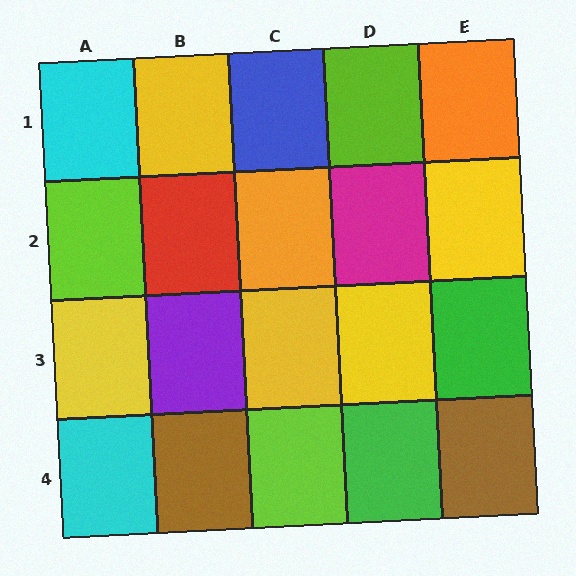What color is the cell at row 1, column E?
Orange.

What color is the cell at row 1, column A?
Cyan.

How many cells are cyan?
2 cells are cyan.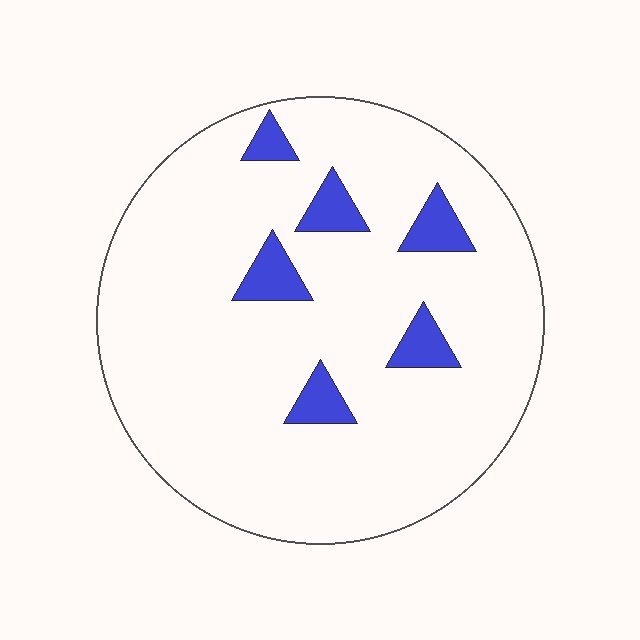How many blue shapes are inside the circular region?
6.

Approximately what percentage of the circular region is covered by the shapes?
Approximately 10%.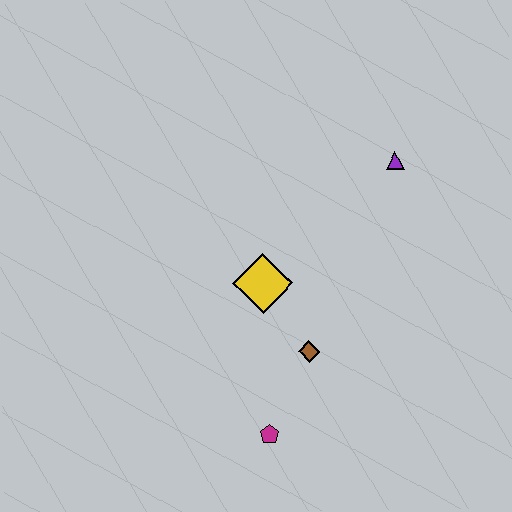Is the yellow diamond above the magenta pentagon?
Yes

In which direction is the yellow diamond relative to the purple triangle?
The yellow diamond is to the left of the purple triangle.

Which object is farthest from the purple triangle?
The magenta pentagon is farthest from the purple triangle.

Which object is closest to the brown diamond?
The yellow diamond is closest to the brown diamond.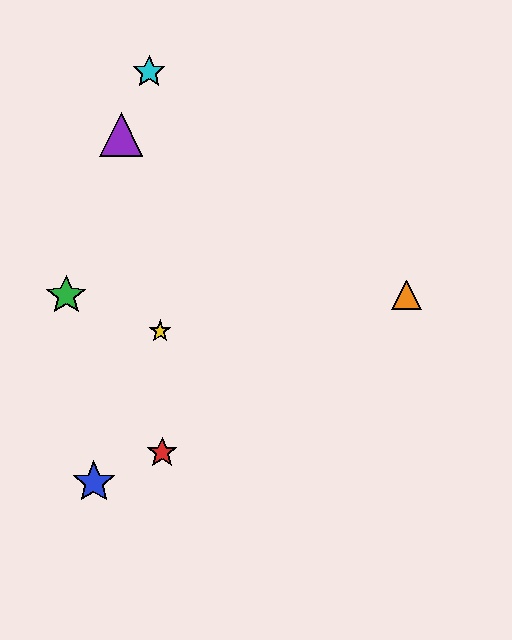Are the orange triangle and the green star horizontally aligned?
Yes, both are at y≈295.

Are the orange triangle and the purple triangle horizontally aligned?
No, the orange triangle is at y≈295 and the purple triangle is at y≈135.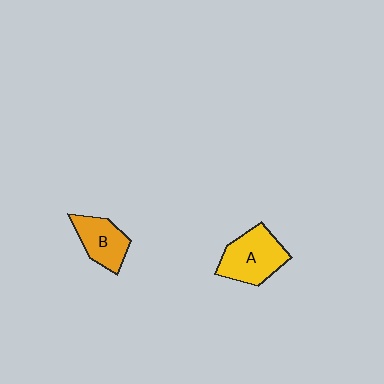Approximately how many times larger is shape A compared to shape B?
Approximately 1.3 times.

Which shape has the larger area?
Shape A (yellow).